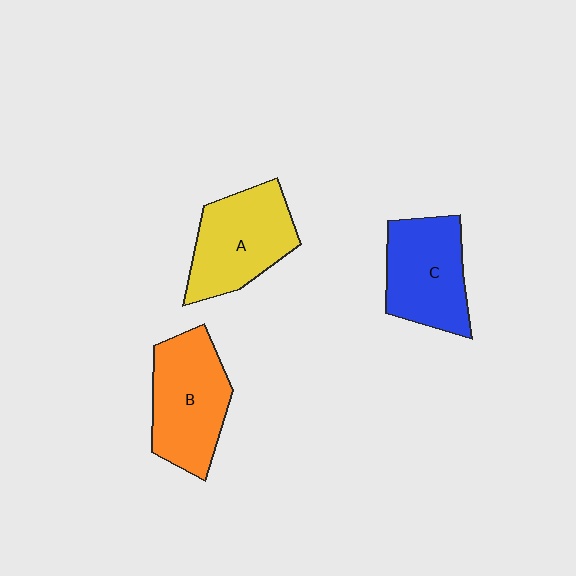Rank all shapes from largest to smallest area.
From largest to smallest: B (orange), A (yellow), C (blue).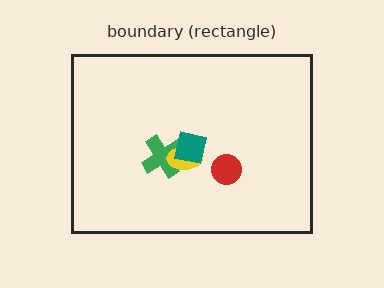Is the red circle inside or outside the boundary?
Inside.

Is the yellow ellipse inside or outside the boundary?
Inside.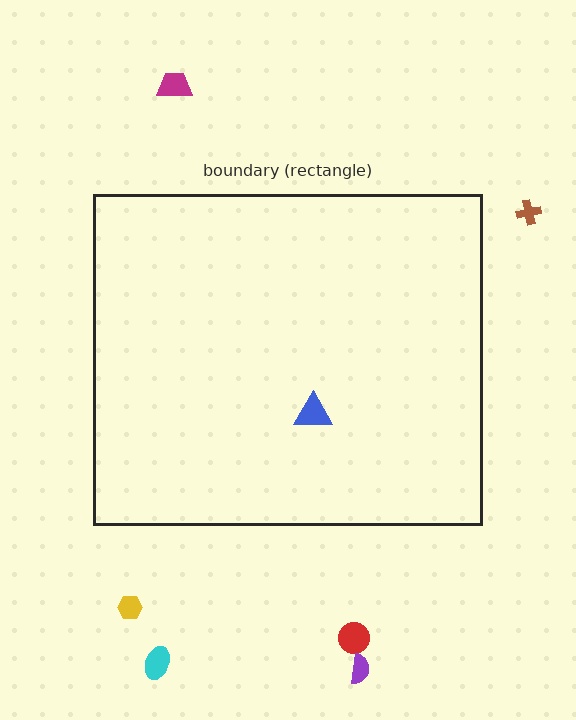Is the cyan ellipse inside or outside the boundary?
Outside.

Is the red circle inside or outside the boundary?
Outside.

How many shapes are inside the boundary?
1 inside, 6 outside.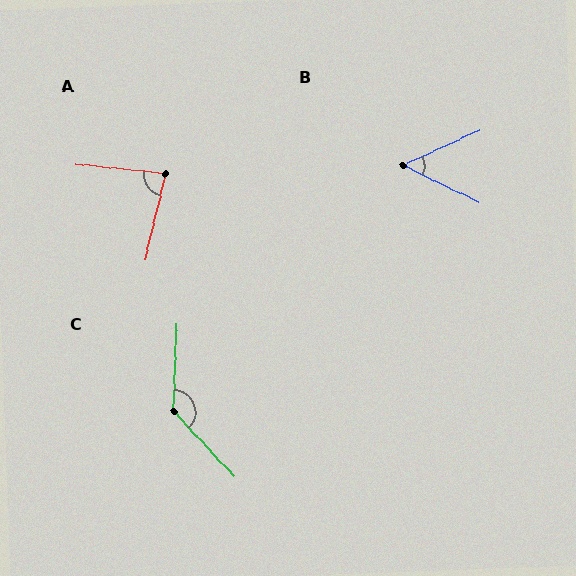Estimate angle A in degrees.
Approximately 82 degrees.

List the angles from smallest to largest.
B (51°), A (82°), C (135°).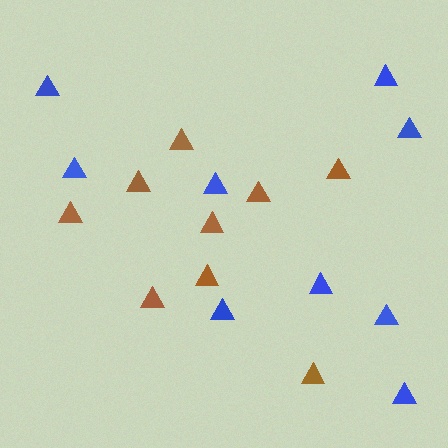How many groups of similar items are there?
There are 2 groups: one group of brown triangles (9) and one group of blue triangles (9).